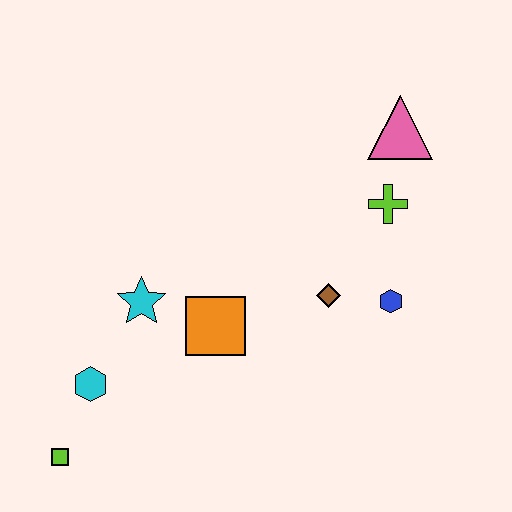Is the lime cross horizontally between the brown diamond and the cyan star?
No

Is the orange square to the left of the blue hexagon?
Yes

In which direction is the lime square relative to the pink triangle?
The lime square is to the left of the pink triangle.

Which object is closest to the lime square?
The cyan hexagon is closest to the lime square.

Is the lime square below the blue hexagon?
Yes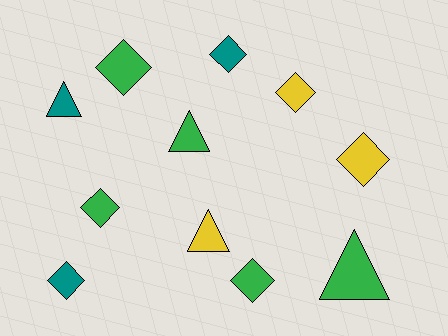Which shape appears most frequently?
Diamond, with 7 objects.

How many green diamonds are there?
There are 3 green diamonds.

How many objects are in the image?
There are 11 objects.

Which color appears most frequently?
Green, with 5 objects.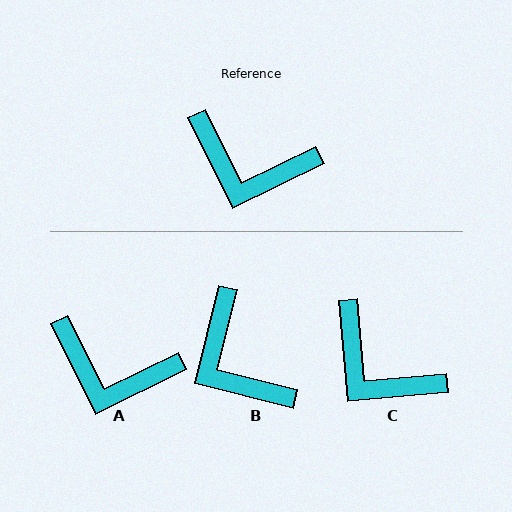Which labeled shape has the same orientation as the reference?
A.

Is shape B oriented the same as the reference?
No, it is off by about 40 degrees.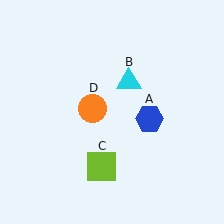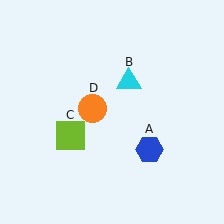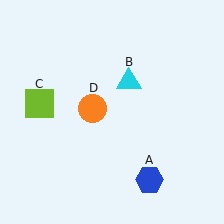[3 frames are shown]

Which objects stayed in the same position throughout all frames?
Cyan triangle (object B) and orange circle (object D) remained stationary.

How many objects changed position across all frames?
2 objects changed position: blue hexagon (object A), lime square (object C).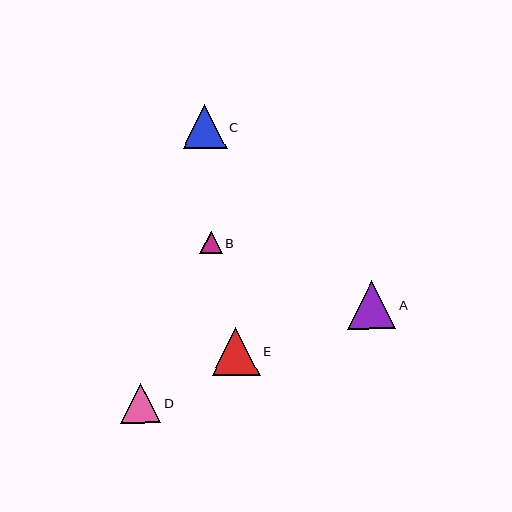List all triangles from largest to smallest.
From largest to smallest: E, A, C, D, B.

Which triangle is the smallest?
Triangle B is the smallest with a size of approximately 22 pixels.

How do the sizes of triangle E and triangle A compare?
Triangle E and triangle A are approximately the same size.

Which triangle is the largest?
Triangle E is the largest with a size of approximately 48 pixels.